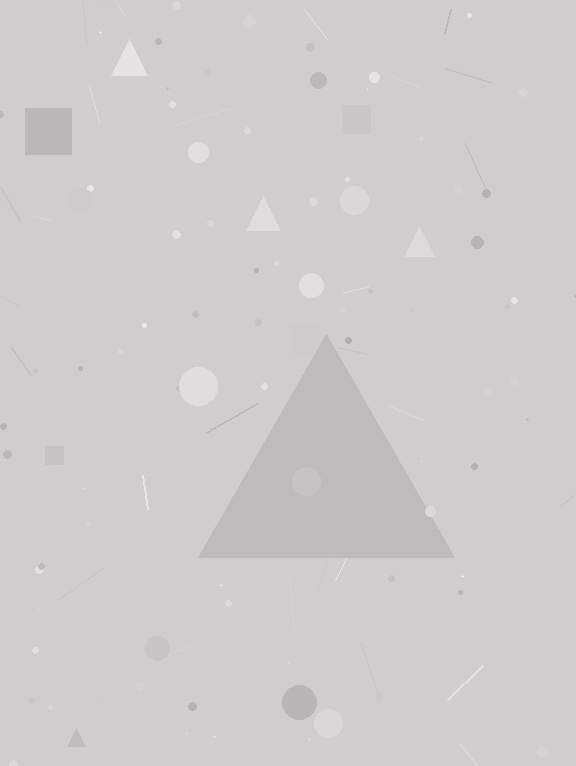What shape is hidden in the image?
A triangle is hidden in the image.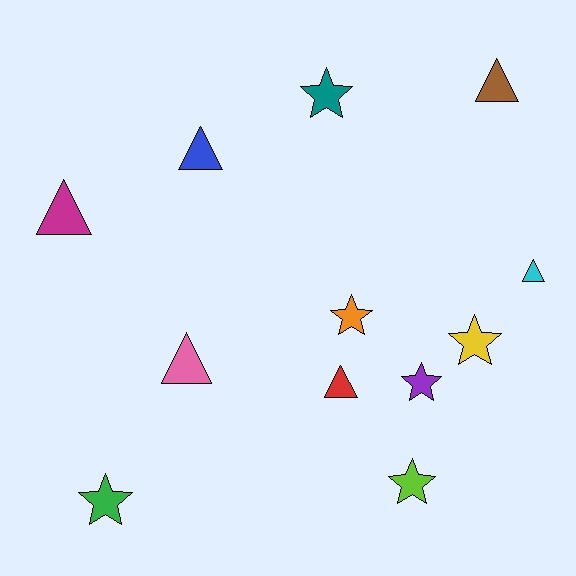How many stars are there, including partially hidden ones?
There are 6 stars.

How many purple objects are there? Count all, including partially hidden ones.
There is 1 purple object.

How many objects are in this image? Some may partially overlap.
There are 12 objects.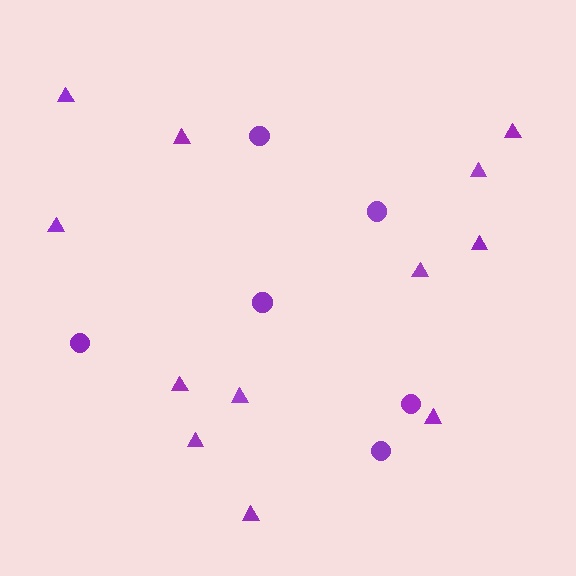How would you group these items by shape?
There are 2 groups: one group of circles (6) and one group of triangles (12).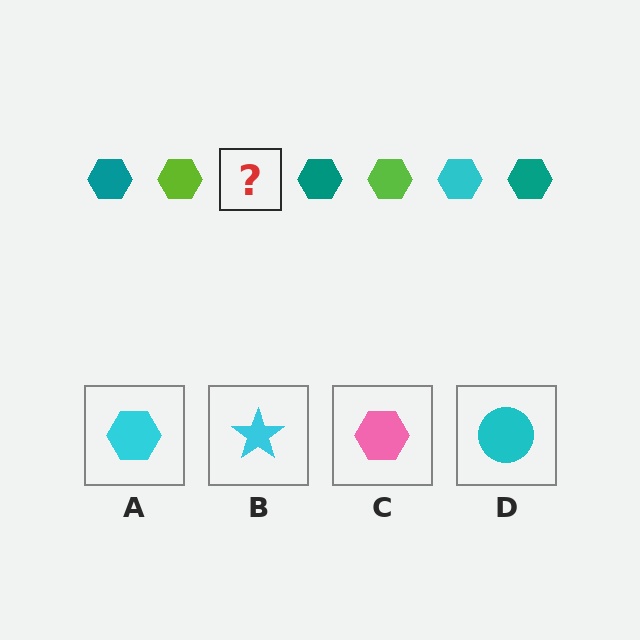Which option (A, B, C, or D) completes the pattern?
A.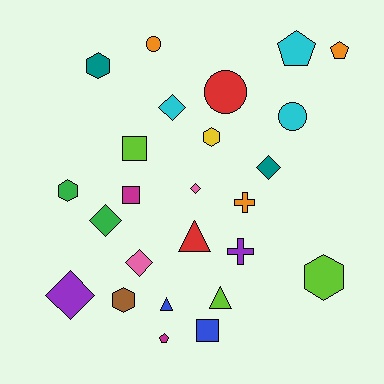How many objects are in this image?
There are 25 objects.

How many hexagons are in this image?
There are 5 hexagons.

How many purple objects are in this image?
There are 2 purple objects.